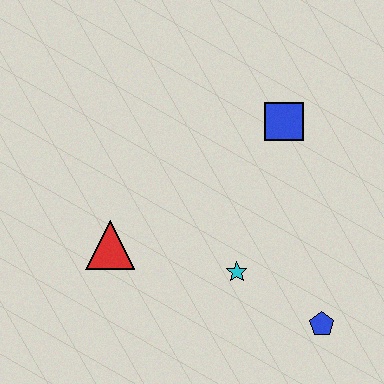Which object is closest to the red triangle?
The cyan star is closest to the red triangle.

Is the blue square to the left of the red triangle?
No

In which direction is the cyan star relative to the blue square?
The cyan star is below the blue square.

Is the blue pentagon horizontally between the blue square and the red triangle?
No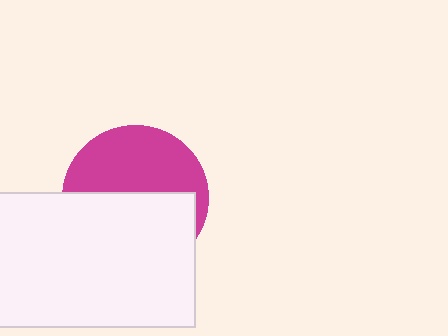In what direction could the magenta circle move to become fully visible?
The magenta circle could move up. That would shift it out from behind the white rectangle entirely.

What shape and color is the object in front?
The object in front is a white rectangle.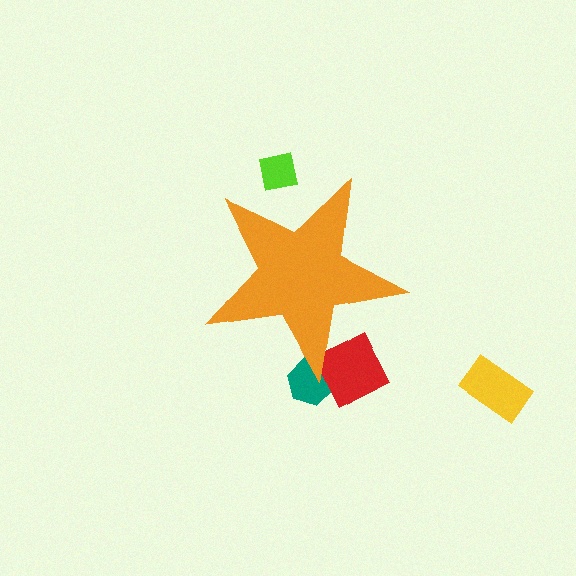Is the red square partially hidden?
Yes, the red square is partially hidden behind the orange star.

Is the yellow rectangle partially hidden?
No, the yellow rectangle is fully visible.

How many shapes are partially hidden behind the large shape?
3 shapes are partially hidden.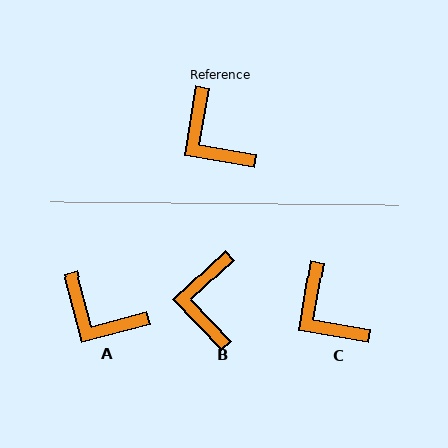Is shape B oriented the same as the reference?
No, it is off by about 37 degrees.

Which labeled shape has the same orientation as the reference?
C.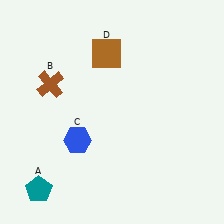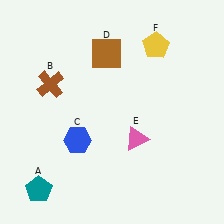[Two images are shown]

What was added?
A pink triangle (E), a yellow pentagon (F) were added in Image 2.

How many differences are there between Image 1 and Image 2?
There are 2 differences between the two images.